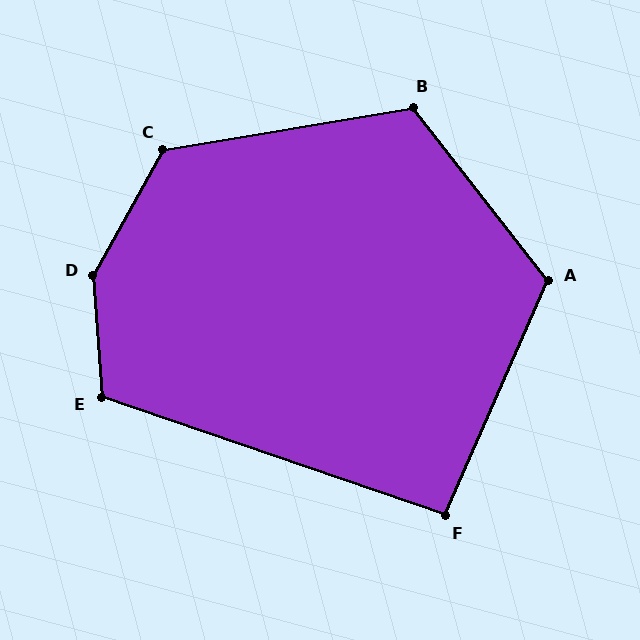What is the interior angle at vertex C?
Approximately 129 degrees (obtuse).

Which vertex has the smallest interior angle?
F, at approximately 95 degrees.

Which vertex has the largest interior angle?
D, at approximately 147 degrees.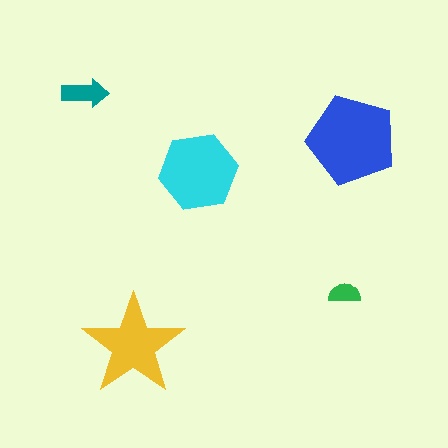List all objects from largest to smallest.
The blue pentagon, the cyan hexagon, the yellow star, the teal arrow, the green semicircle.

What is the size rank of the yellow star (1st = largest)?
3rd.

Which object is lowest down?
The yellow star is bottommost.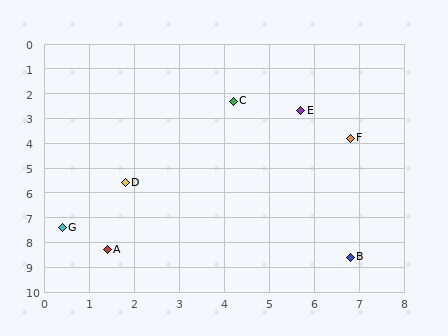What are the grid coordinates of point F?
Point F is at approximately (6.8, 3.8).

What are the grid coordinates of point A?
Point A is at approximately (1.4, 8.3).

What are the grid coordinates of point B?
Point B is at approximately (6.8, 8.6).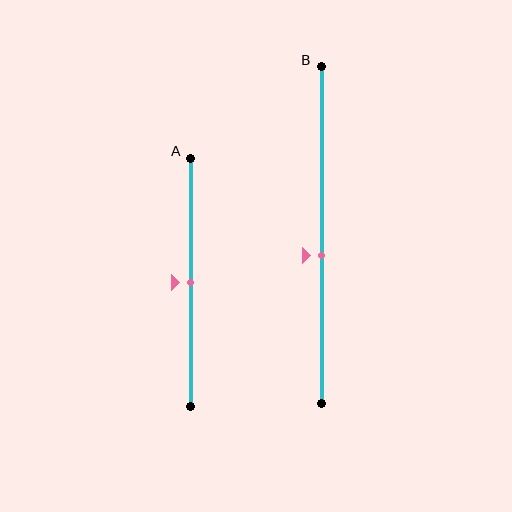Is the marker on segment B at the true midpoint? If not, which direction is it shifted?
No, the marker on segment B is shifted downward by about 6% of the segment length.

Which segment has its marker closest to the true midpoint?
Segment A has its marker closest to the true midpoint.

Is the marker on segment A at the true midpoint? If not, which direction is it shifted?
Yes, the marker on segment A is at the true midpoint.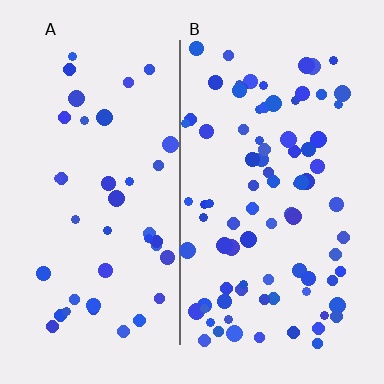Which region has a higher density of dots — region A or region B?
B (the right).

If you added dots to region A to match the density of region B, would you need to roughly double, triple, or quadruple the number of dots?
Approximately double.